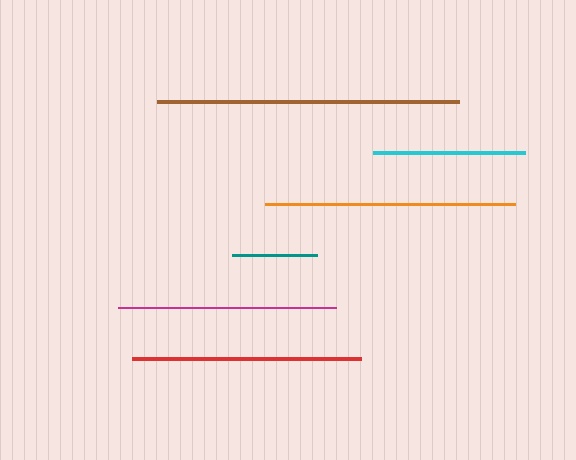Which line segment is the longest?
The brown line is the longest at approximately 302 pixels.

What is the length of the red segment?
The red segment is approximately 229 pixels long.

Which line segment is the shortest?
The teal line is the shortest at approximately 84 pixels.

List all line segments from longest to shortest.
From longest to shortest: brown, orange, red, magenta, cyan, teal.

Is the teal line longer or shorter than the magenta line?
The magenta line is longer than the teal line.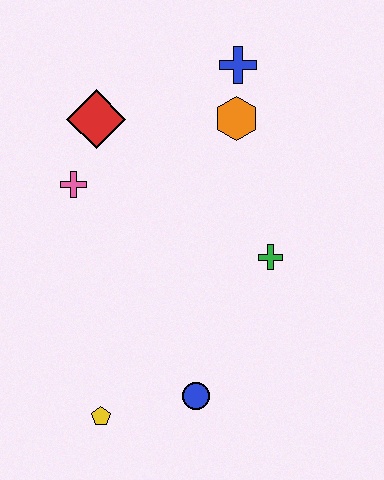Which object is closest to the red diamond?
The pink cross is closest to the red diamond.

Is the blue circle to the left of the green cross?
Yes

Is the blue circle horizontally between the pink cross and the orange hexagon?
Yes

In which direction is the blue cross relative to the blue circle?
The blue cross is above the blue circle.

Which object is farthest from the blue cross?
The yellow pentagon is farthest from the blue cross.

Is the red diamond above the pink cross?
Yes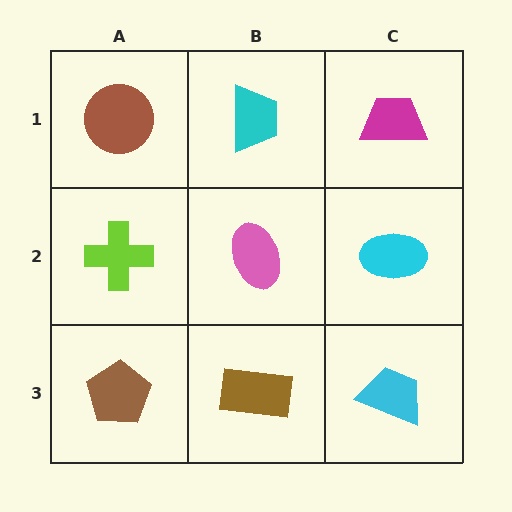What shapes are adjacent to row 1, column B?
A pink ellipse (row 2, column B), a brown circle (row 1, column A), a magenta trapezoid (row 1, column C).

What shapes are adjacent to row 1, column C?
A cyan ellipse (row 2, column C), a cyan trapezoid (row 1, column B).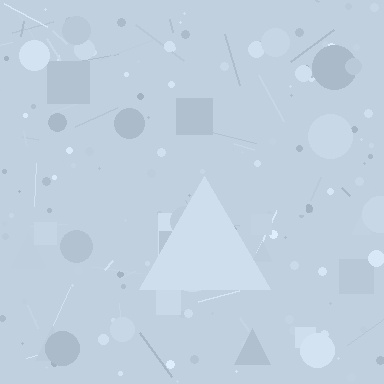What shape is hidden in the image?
A triangle is hidden in the image.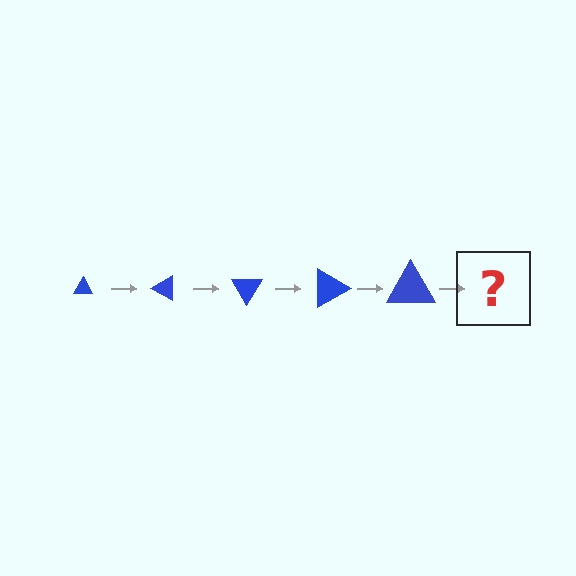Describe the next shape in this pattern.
It should be a triangle, larger than the previous one and rotated 150 degrees from the start.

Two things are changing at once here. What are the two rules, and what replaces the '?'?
The two rules are that the triangle grows larger each step and it rotates 30 degrees each step. The '?' should be a triangle, larger than the previous one and rotated 150 degrees from the start.